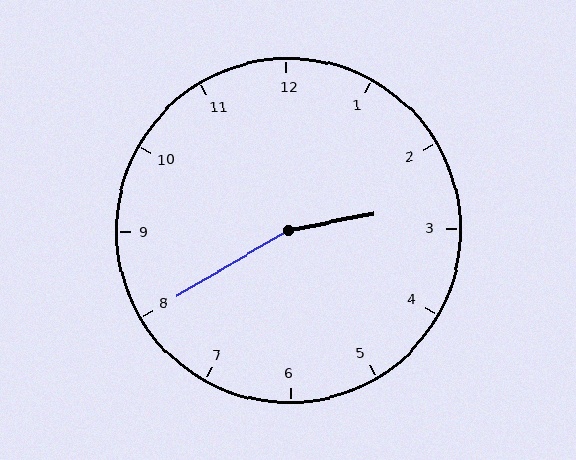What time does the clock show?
2:40.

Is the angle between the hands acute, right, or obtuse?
It is obtuse.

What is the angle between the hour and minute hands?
Approximately 160 degrees.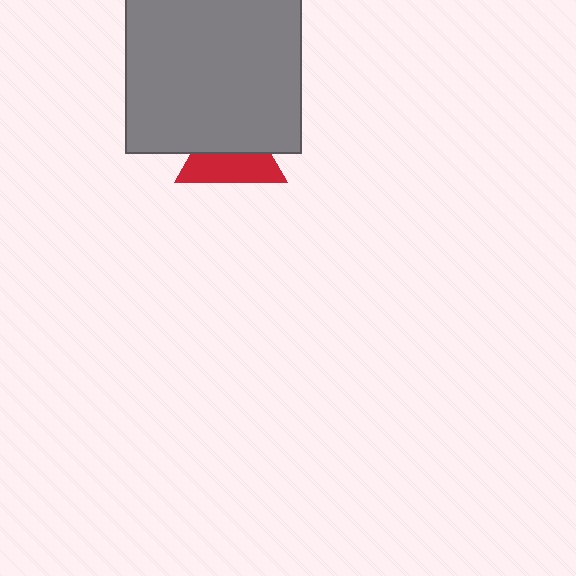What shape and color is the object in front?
The object in front is a gray rectangle.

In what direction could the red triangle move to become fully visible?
The red triangle could move down. That would shift it out from behind the gray rectangle entirely.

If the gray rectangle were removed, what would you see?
You would see the complete red triangle.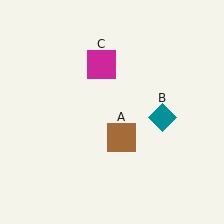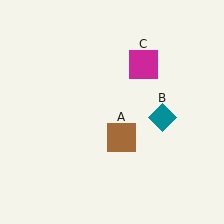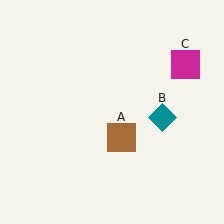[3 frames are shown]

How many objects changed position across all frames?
1 object changed position: magenta square (object C).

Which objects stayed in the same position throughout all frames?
Brown square (object A) and teal diamond (object B) remained stationary.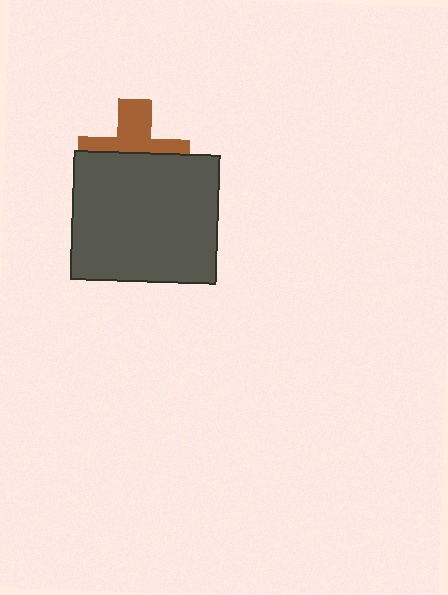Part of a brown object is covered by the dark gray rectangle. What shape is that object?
It is a cross.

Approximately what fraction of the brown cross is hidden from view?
Roughly 55% of the brown cross is hidden behind the dark gray rectangle.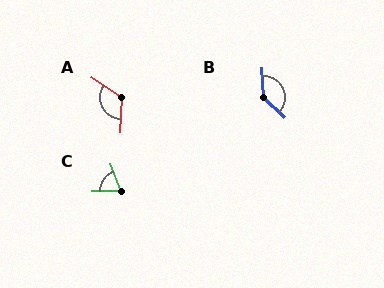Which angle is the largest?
B, at approximately 138 degrees.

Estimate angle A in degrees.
Approximately 121 degrees.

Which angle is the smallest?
C, at approximately 70 degrees.